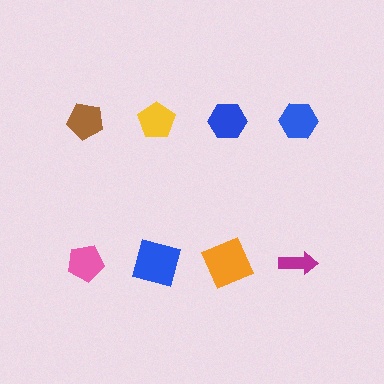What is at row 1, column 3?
A blue hexagon.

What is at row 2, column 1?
A pink pentagon.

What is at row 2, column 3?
An orange square.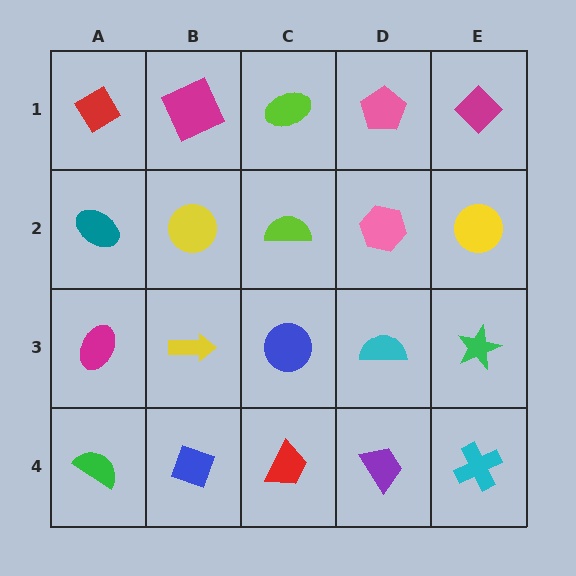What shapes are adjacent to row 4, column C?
A blue circle (row 3, column C), a blue diamond (row 4, column B), a purple trapezoid (row 4, column D).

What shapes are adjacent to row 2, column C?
A lime ellipse (row 1, column C), a blue circle (row 3, column C), a yellow circle (row 2, column B), a pink hexagon (row 2, column D).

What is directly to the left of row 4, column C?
A blue diamond.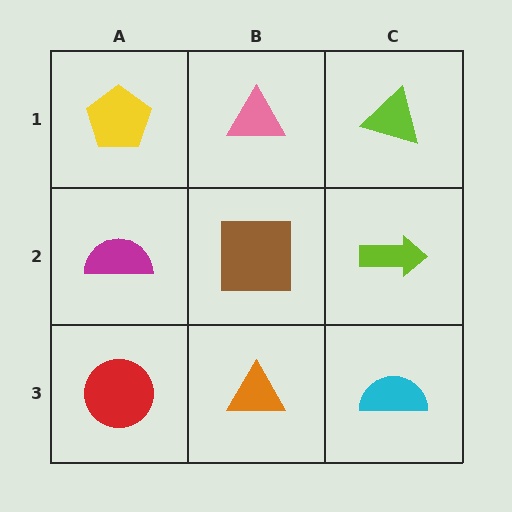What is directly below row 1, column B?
A brown square.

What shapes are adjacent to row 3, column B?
A brown square (row 2, column B), a red circle (row 3, column A), a cyan semicircle (row 3, column C).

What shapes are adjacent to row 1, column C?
A lime arrow (row 2, column C), a pink triangle (row 1, column B).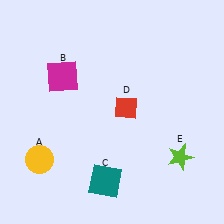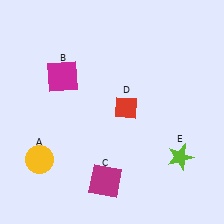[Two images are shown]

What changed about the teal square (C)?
In Image 1, C is teal. In Image 2, it changed to magenta.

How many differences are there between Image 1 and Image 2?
There is 1 difference between the two images.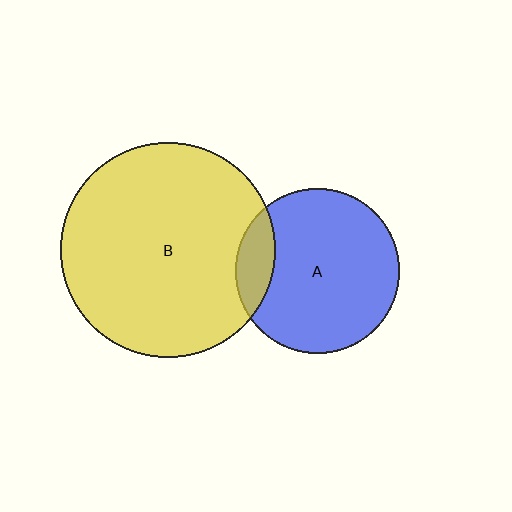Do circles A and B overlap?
Yes.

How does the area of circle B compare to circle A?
Approximately 1.7 times.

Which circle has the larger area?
Circle B (yellow).